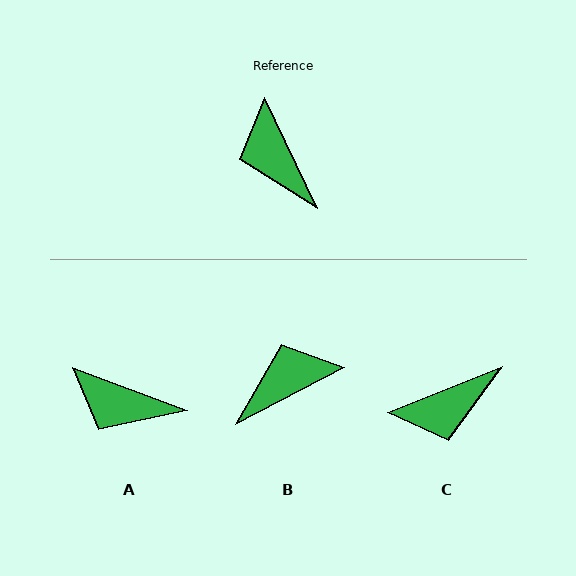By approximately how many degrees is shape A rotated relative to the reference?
Approximately 44 degrees counter-clockwise.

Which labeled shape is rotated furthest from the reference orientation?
B, about 88 degrees away.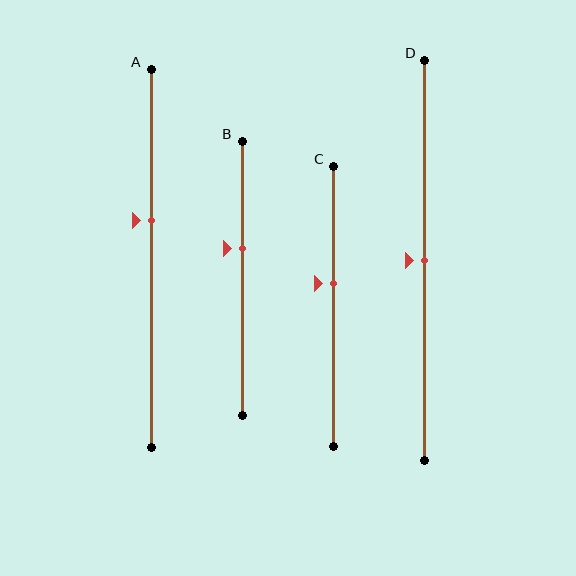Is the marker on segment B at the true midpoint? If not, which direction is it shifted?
No, the marker on segment B is shifted upward by about 11% of the segment length.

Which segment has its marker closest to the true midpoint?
Segment D has its marker closest to the true midpoint.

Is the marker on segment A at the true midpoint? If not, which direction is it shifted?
No, the marker on segment A is shifted upward by about 10% of the segment length.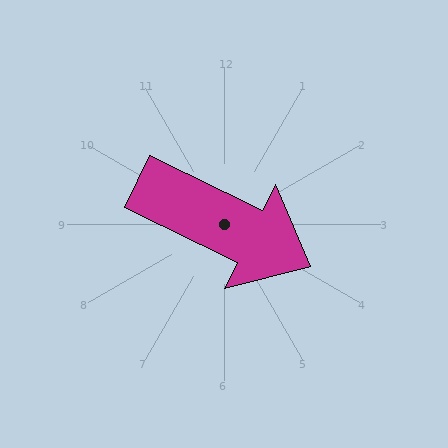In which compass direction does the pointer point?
Southeast.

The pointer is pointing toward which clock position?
Roughly 4 o'clock.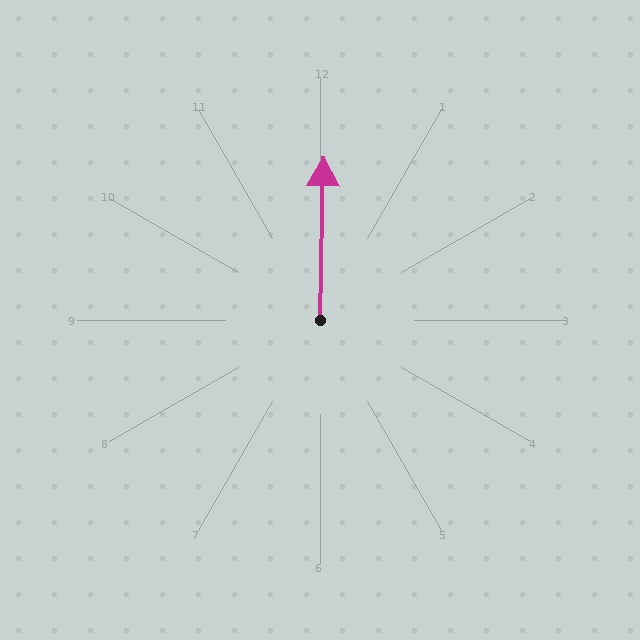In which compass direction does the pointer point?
North.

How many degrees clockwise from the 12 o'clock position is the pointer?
Approximately 1 degrees.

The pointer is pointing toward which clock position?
Roughly 12 o'clock.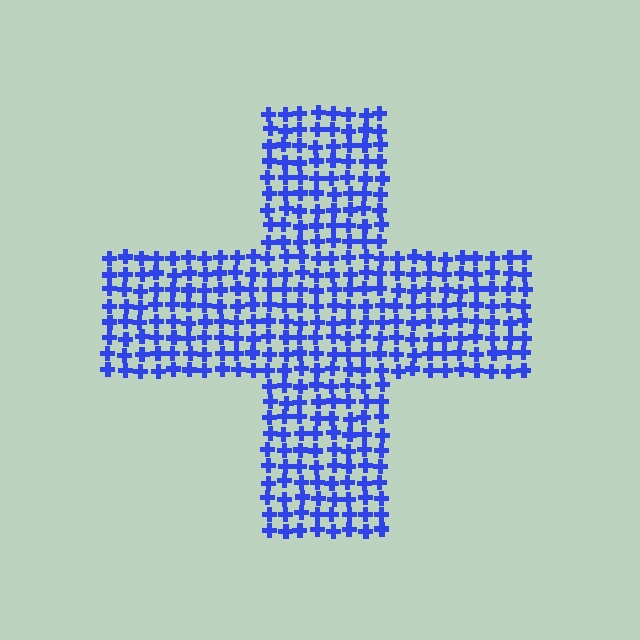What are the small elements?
The small elements are crosses.